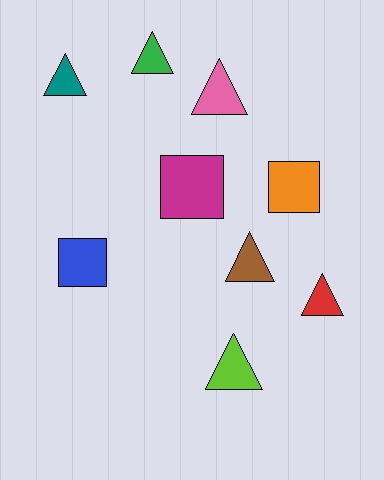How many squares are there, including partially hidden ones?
There are 3 squares.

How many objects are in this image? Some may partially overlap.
There are 9 objects.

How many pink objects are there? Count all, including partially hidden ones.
There is 1 pink object.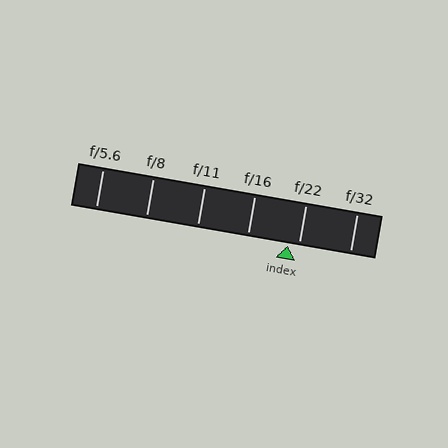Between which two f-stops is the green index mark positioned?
The index mark is between f/16 and f/22.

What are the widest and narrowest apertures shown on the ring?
The widest aperture shown is f/5.6 and the narrowest is f/32.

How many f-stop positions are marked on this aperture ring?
There are 6 f-stop positions marked.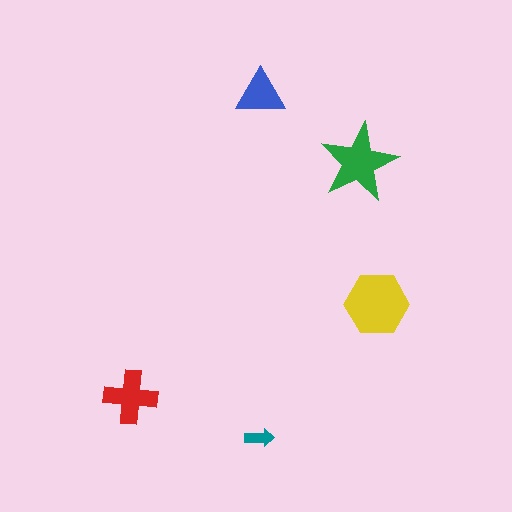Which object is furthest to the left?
The red cross is leftmost.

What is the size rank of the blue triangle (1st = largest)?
4th.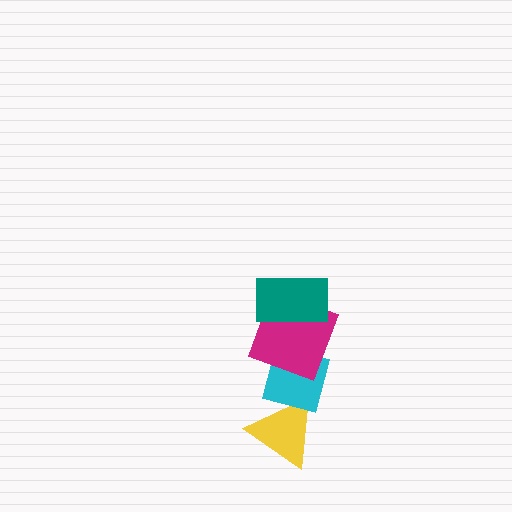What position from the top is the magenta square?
The magenta square is 2nd from the top.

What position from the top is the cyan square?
The cyan square is 3rd from the top.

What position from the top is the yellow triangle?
The yellow triangle is 4th from the top.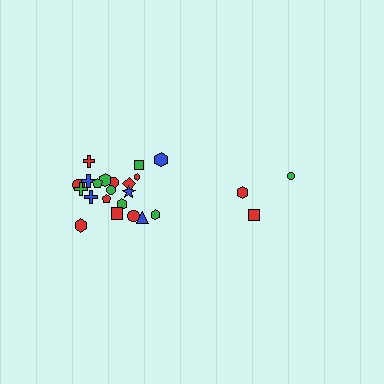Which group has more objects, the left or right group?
The left group.